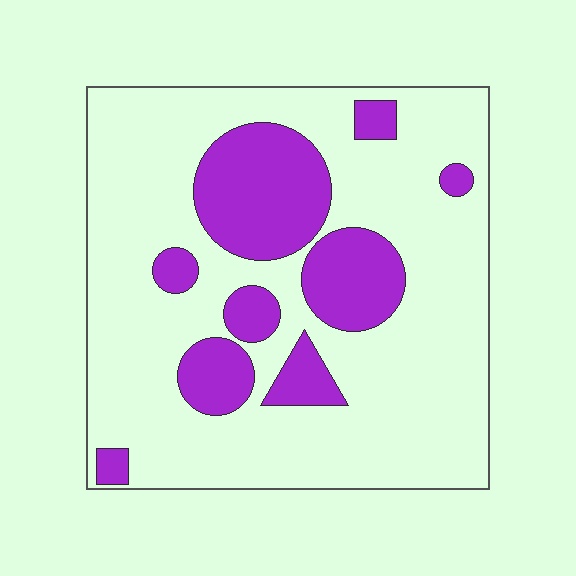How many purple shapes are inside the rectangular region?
9.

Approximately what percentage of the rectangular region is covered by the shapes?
Approximately 25%.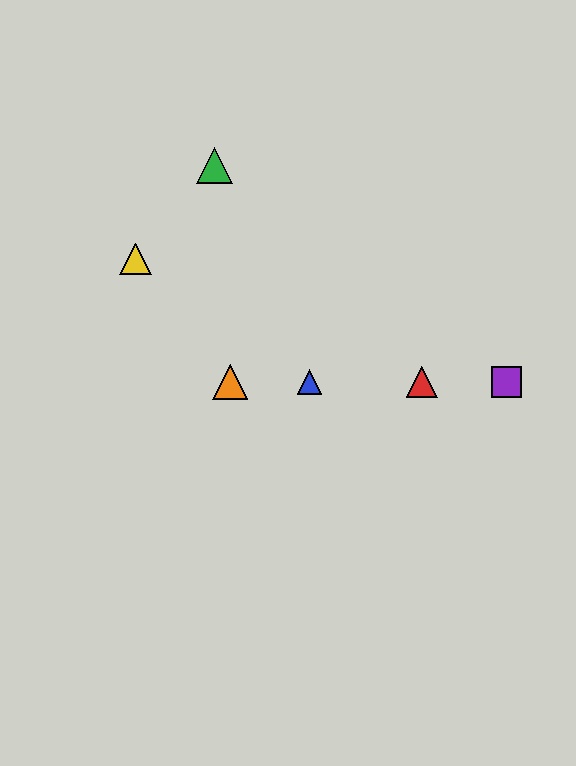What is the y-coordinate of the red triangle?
The red triangle is at y≈382.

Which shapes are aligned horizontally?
The red triangle, the blue triangle, the purple square, the orange triangle are aligned horizontally.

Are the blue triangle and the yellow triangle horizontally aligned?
No, the blue triangle is at y≈382 and the yellow triangle is at y≈259.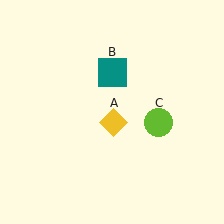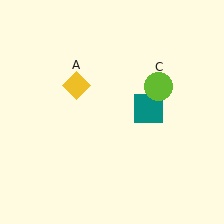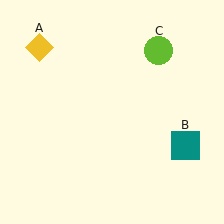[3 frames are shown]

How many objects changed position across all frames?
3 objects changed position: yellow diamond (object A), teal square (object B), lime circle (object C).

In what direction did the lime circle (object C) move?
The lime circle (object C) moved up.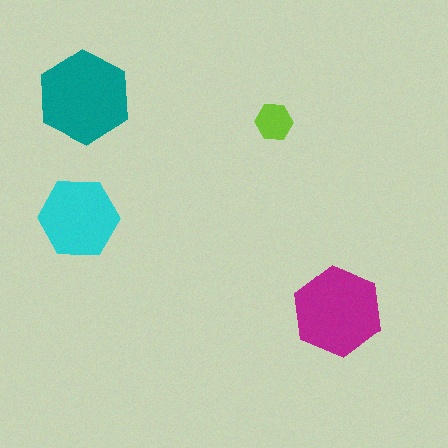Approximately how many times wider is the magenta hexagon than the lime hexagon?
About 2.5 times wider.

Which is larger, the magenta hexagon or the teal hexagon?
The teal one.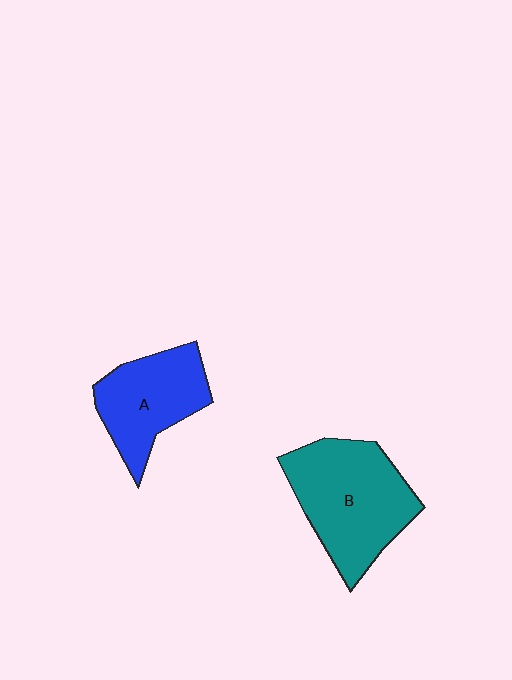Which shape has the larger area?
Shape B (teal).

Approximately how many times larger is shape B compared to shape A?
Approximately 1.4 times.